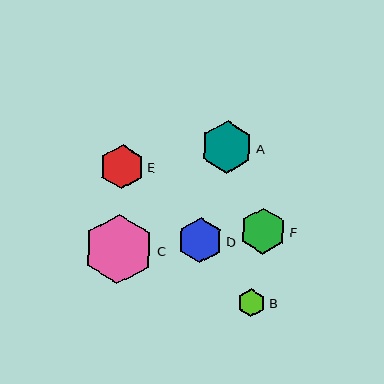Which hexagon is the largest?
Hexagon C is the largest with a size of approximately 70 pixels.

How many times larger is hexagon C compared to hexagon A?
Hexagon C is approximately 1.3 times the size of hexagon A.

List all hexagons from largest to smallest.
From largest to smallest: C, A, F, D, E, B.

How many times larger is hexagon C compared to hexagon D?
Hexagon C is approximately 1.5 times the size of hexagon D.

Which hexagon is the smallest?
Hexagon B is the smallest with a size of approximately 28 pixels.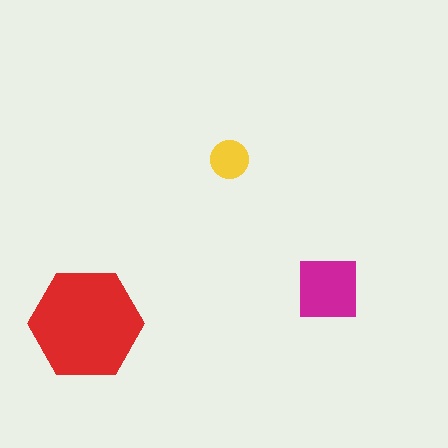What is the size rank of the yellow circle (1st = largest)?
3rd.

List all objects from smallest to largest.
The yellow circle, the magenta square, the red hexagon.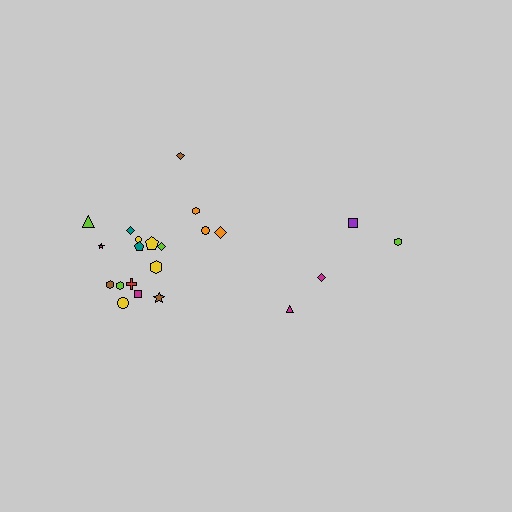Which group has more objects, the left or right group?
The left group.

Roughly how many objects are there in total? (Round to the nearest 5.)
Roughly 20 objects in total.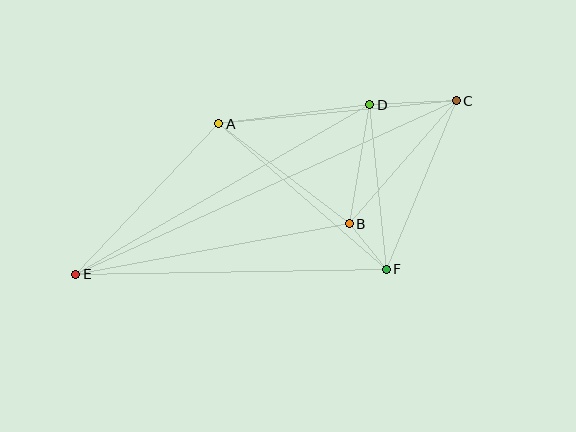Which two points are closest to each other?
Points B and F are closest to each other.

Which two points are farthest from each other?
Points C and E are farthest from each other.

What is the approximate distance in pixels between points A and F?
The distance between A and F is approximately 222 pixels.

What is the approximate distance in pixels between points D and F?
The distance between D and F is approximately 165 pixels.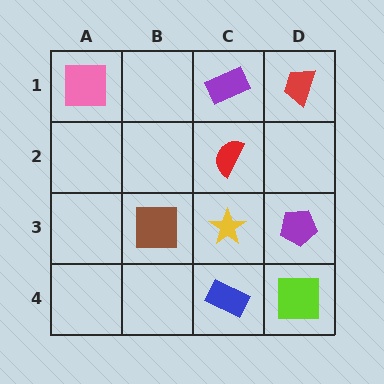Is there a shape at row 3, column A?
No, that cell is empty.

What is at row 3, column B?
A brown square.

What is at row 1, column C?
A purple rectangle.